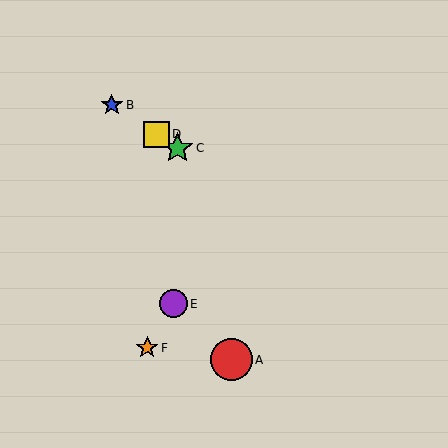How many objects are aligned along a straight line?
3 objects (B, C, D) are aligned along a straight line.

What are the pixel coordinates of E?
Object E is at (173, 304).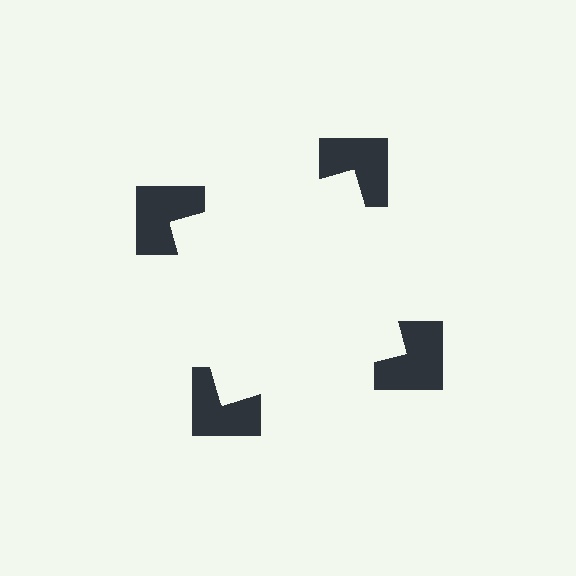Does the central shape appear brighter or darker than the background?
It typically appears slightly brighter than the background, even though no actual brightness change is drawn.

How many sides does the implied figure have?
4 sides.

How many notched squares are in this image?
There are 4 — one at each vertex of the illusory square.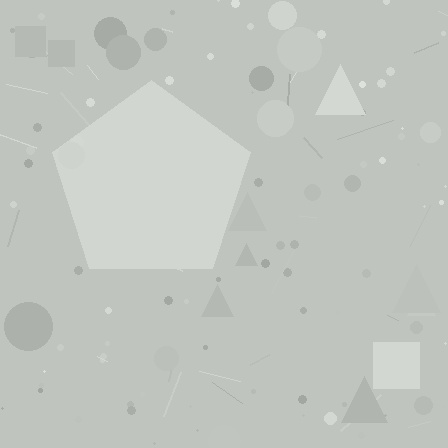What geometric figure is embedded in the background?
A pentagon is embedded in the background.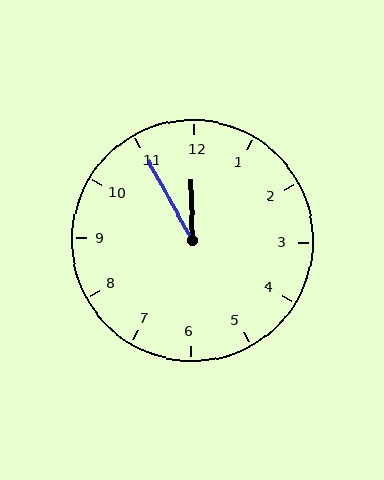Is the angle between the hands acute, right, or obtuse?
It is acute.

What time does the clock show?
11:55.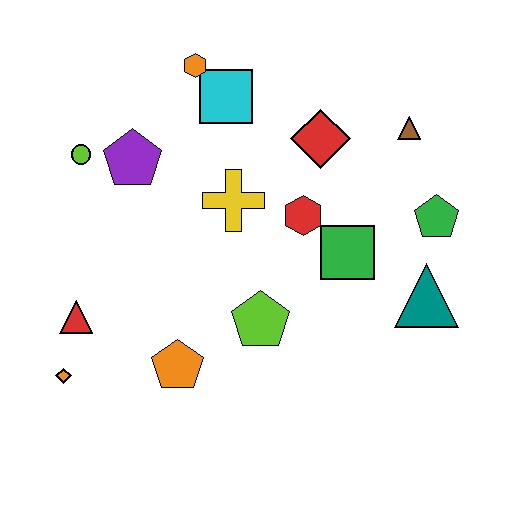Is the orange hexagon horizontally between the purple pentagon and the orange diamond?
No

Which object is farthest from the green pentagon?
The orange diamond is farthest from the green pentagon.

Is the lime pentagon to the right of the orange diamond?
Yes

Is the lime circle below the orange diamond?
No